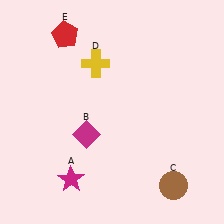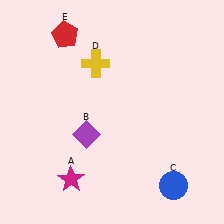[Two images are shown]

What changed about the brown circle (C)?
In Image 1, C is brown. In Image 2, it changed to blue.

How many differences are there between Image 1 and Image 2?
There are 2 differences between the two images.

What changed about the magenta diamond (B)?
In Image 1, B is magenta. In Image 2, it changed to purple.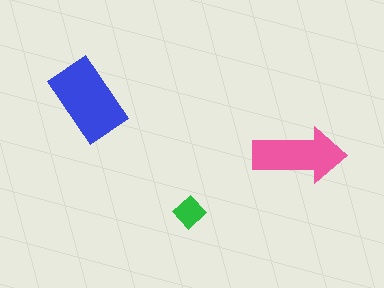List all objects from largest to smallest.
The blue rectangle, the pink arrow, the green diamond.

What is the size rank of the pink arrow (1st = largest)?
2nd.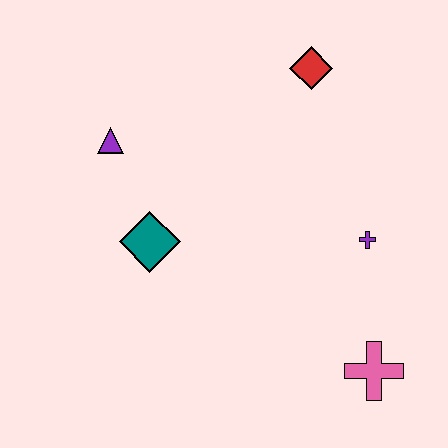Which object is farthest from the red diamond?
The pink cross is farthest from the red diamond.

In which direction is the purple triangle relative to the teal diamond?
The purple triangle is above the teal diamond.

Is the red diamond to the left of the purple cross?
Yes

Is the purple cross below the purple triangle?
Yes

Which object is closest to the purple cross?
The pink cross is closest to the purple cross.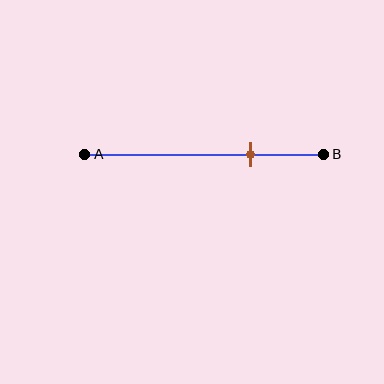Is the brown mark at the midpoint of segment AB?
No, the mark is at about 70% from A, not at the 50% midpoint.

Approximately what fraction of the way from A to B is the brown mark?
The brown mark is approximately 70% of the way from A to B.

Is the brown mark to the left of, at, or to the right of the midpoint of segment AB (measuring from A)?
The brown mark is to the right of the midpoint of segment AB.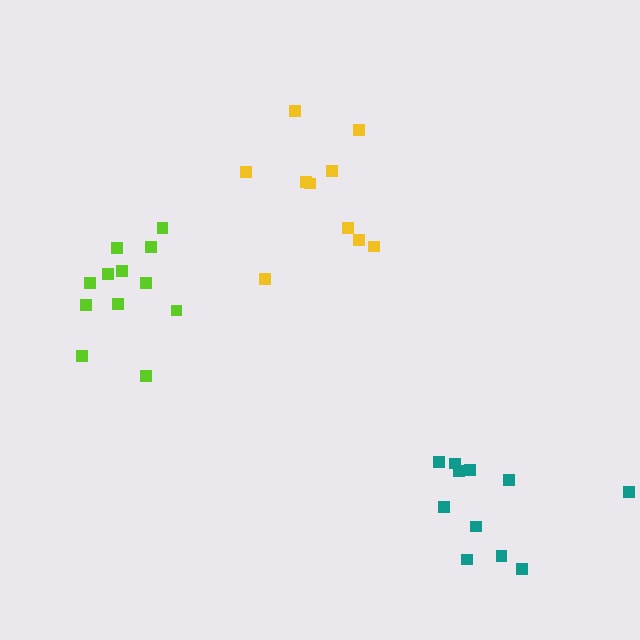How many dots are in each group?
Group 1: 11 dots, Group 2: 12 dots, Group 3: 10 dots (33 total).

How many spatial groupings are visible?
There are 3 spatial groupings.